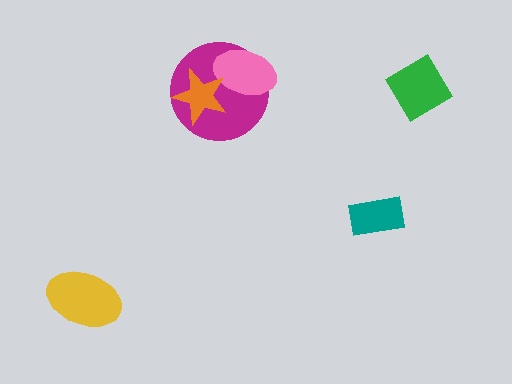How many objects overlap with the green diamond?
0 objects overlap with the green diamond.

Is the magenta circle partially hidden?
Yes, it is partially covered by another shape.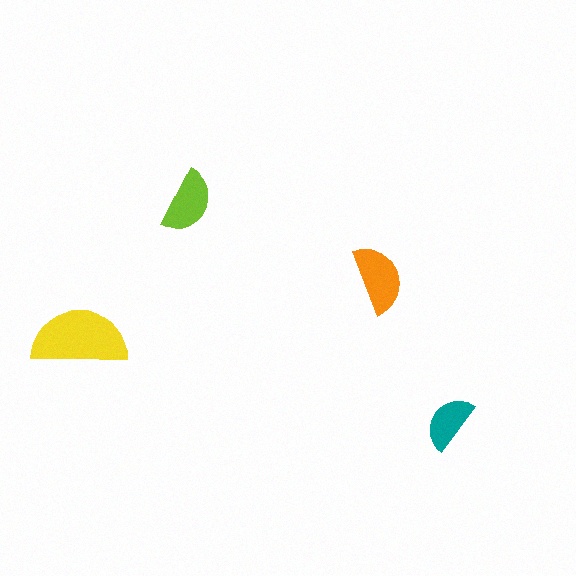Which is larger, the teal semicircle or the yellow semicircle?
The yellow one.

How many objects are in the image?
There are 4 objects in the image.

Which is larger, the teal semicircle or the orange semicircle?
The orange one.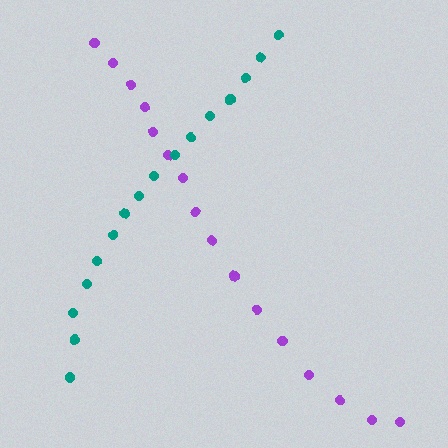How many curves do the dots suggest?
There are 2 distinct paths.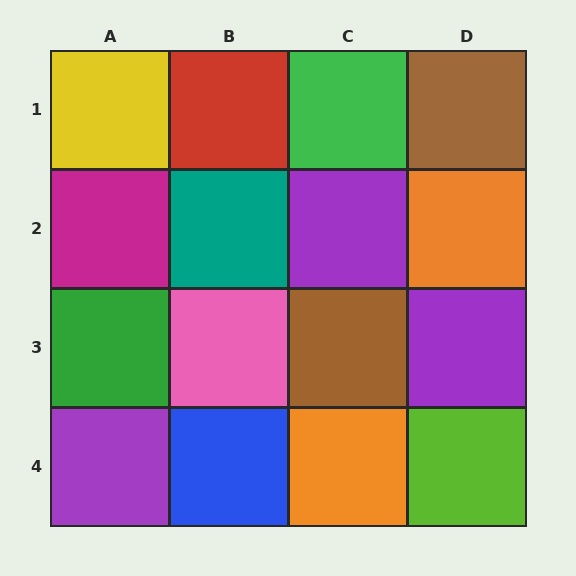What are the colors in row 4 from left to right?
Purple, blue, orange, lime.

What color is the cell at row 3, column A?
Green.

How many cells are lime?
1 cell is lime.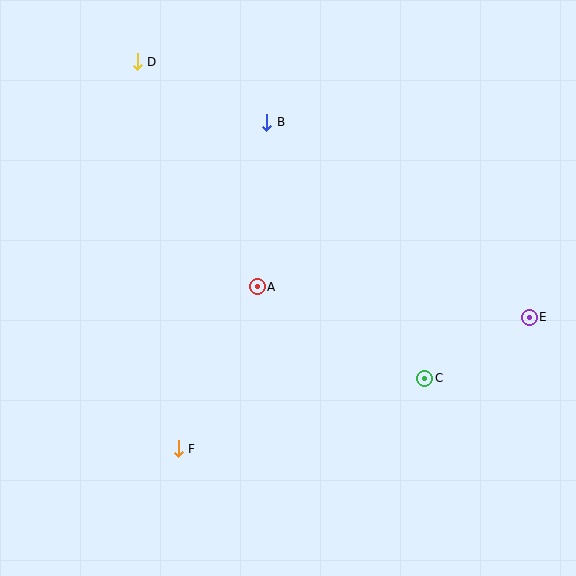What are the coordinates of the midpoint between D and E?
The midpoint between D and E is at (333, 189).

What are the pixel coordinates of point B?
Point B is at (267, 122).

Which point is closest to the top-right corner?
Point E is closest to the top-right corner.